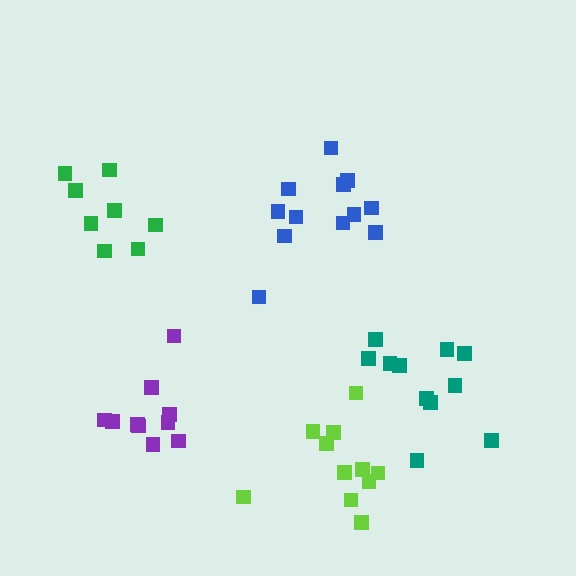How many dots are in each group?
Group 1: 10 dots, Group 2: 12 dots, Group 3: 11 dots, Group 4: 8 dots, Group 5: 11 dots (52 total).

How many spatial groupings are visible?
There are 5 spatial groupings.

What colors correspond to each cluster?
The clusters are colored: purple, blue, teal, green, lime.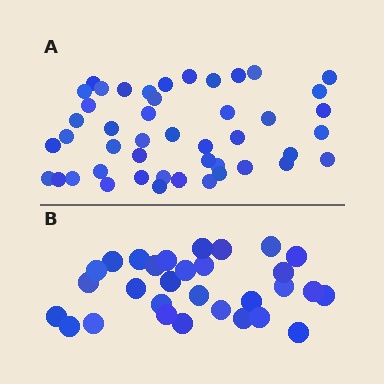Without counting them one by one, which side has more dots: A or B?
Region A (the top region) has more dots.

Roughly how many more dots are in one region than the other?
Region A has approximately 15 more dots than region B.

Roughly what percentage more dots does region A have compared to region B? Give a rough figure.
About 55% more.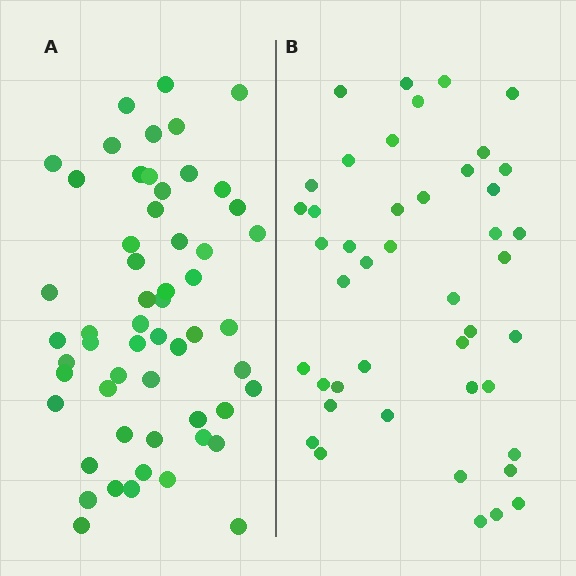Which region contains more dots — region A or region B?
Region A (the left region) has more dots.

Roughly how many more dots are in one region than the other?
Region A has roughly 12 or so more dots than region B.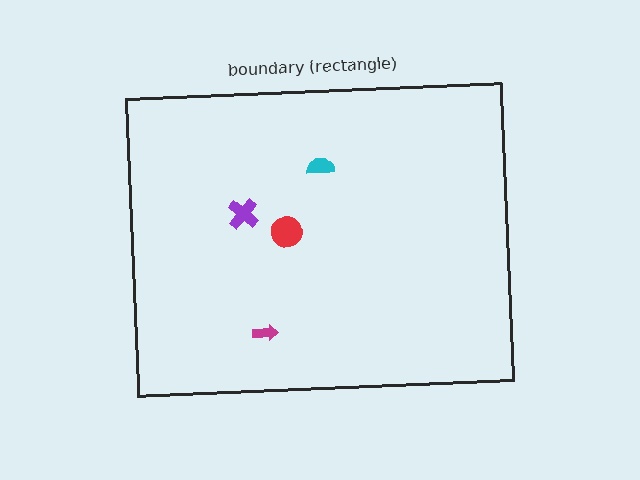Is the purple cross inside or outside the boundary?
Inside.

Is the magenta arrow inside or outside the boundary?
Inside.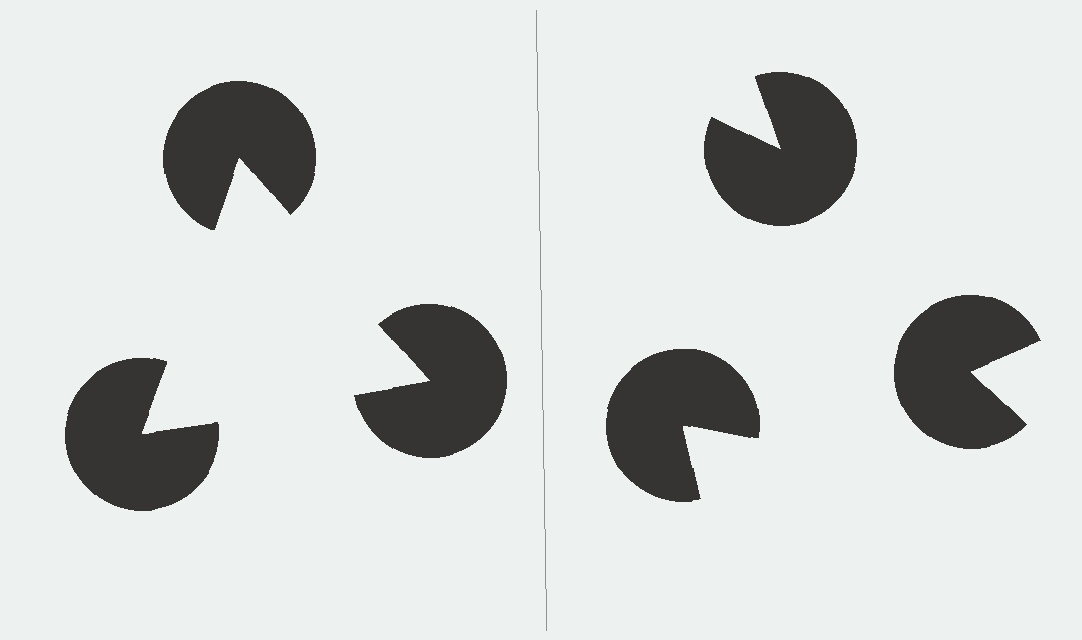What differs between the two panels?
The pac-man discs are positioned identically on both sides; only the wedge orientations differ. On the left they align to a triangle; on the right they are misaligned.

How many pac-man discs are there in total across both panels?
6 — 3 on each side.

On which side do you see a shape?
An illusory triangle appears on the left side. On the right side the wedge cuts are rotated, so no coherent shape forms.